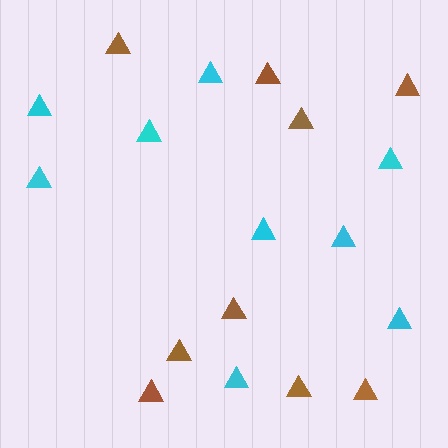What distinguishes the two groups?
There are 2 groups: one group of cyan triangles (9) and one group of brown triangles (9).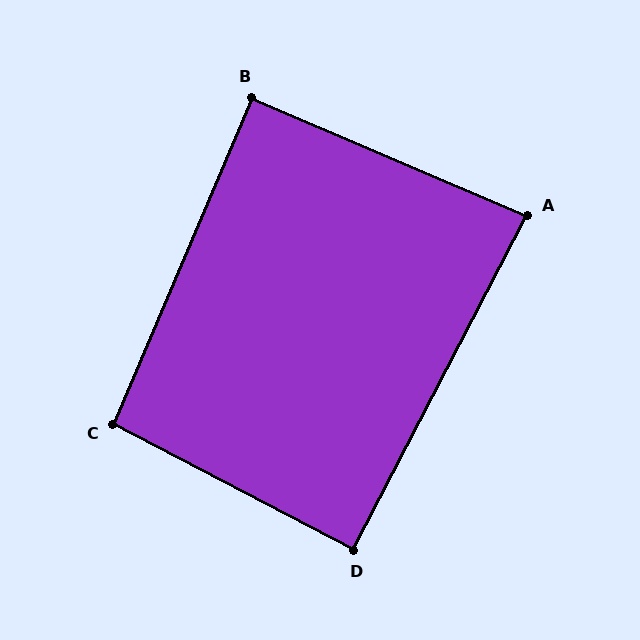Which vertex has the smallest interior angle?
A, at approximately 86 degrees.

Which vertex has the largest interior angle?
C, at approximately 94 degrees.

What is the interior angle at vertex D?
Approximately 90 degrees (approximately right).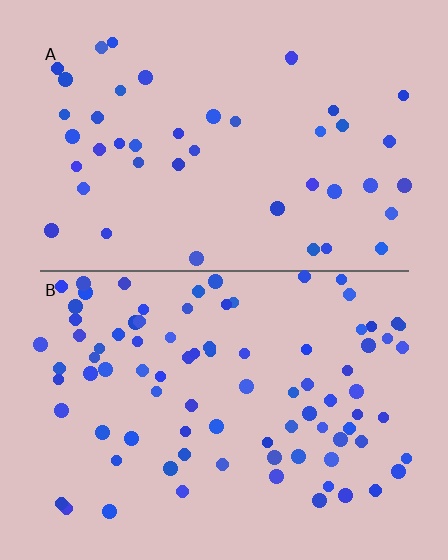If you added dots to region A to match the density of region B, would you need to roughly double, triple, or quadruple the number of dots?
Approximately double.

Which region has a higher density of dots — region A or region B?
B (the bottom).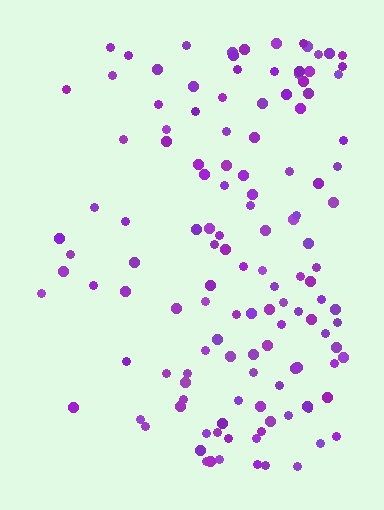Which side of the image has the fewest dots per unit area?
The left.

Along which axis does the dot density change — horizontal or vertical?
Horizontal.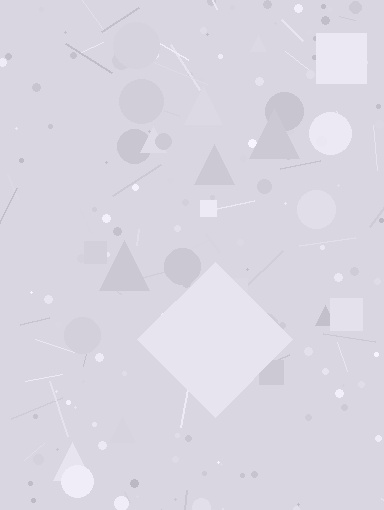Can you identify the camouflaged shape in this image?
The camouflaged shape is a diamond.